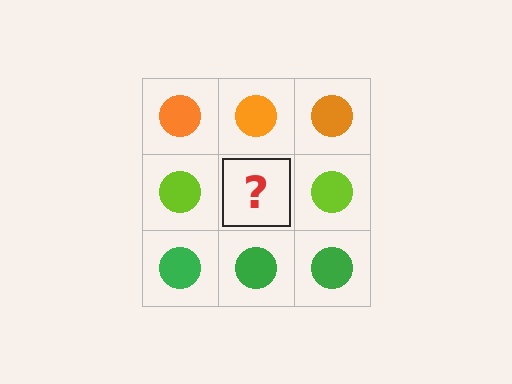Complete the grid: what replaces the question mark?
The question mark should be replaced with a lime circle.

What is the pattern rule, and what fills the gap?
The rule is that each row has a consistent color. The gap should be filled with a lime circle.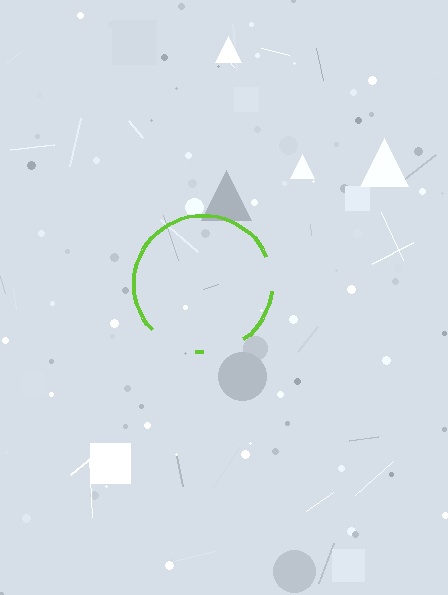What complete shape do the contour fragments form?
The contour fragments form a circle.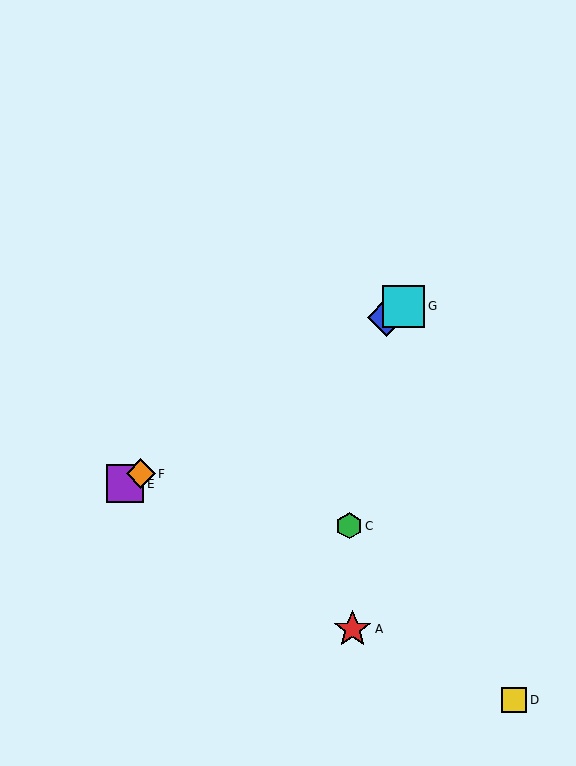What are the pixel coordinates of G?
Object G is at (404, 307).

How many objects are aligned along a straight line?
4 objects (B, E, F, G) are aligned along a straight line.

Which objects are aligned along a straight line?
Objects B, E, F, G are aligned along a straight line.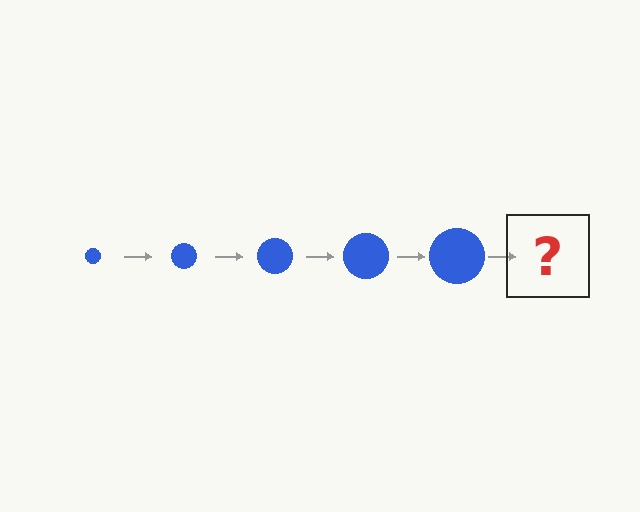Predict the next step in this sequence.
The next step is a blue circle, larger than the previous one.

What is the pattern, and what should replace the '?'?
The pattern is that the circle gets progressively larger each step. The '?' should be a blue circle, larger than the previous one.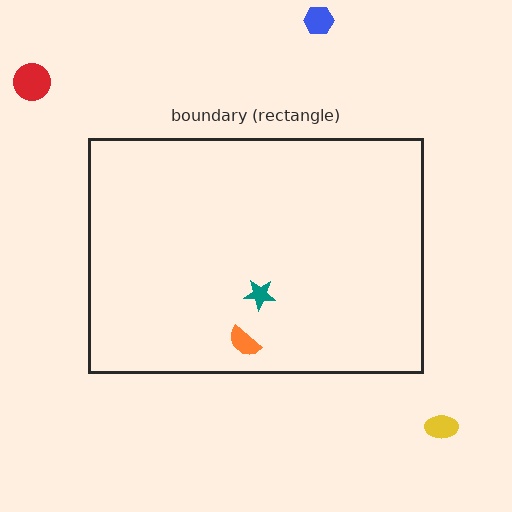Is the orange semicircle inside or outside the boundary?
Inside.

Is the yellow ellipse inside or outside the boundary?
Outside.